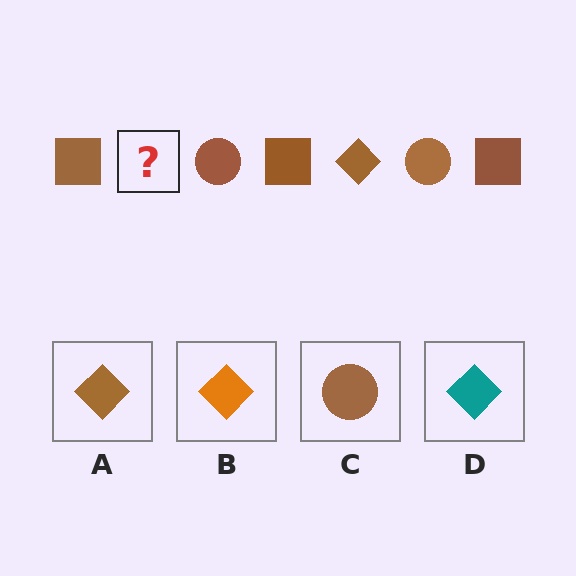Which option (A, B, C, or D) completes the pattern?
A.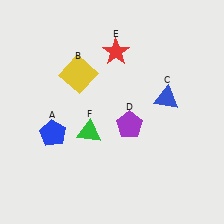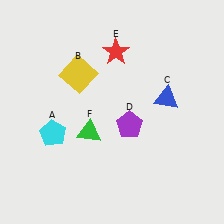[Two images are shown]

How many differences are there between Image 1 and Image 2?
There is 1 difference between the two images.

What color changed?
The pentagon (A) changed from blue in Image 1 to cyan in Image 2.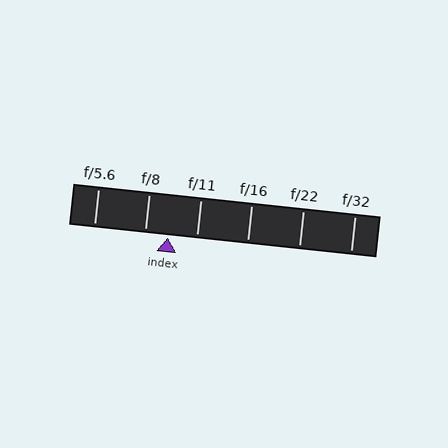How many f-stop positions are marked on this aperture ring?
There are 6 f-stop positions marked.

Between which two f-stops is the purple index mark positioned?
The index mark is between f/8 and f/11.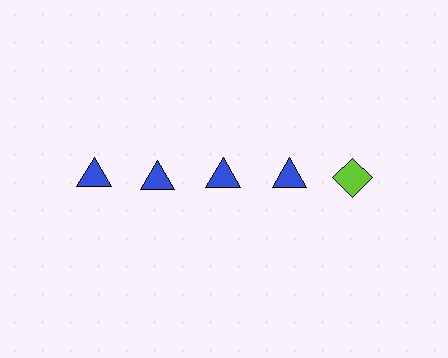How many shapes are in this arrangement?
There are 5 shapes arranged in a grid pattern.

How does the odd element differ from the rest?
It differs in both color (lime instead of blue) and shape (diamond instead of triangle).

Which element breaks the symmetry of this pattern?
The lime diamond in the top row, rightmost column breaks the symmetry. All other shapes are blue triangles.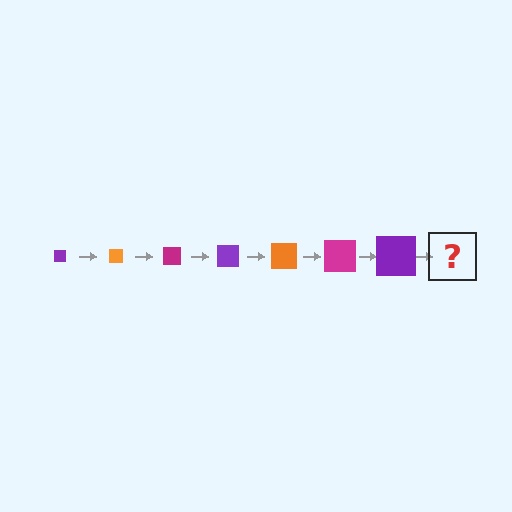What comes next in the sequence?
The next element should be an orange square, larger than the previous one.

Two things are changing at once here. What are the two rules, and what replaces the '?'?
The two rules are that the square grows larger each step and the color cycles through purple, orange, and magenta. The '?' should be an orange square, larger than the previous one.